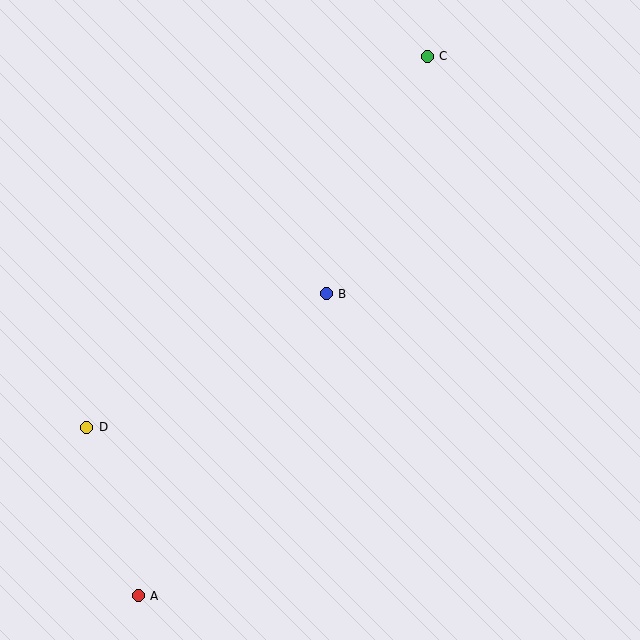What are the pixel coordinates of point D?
Point D is at (87, 427).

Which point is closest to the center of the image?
Point B at (326, 294) is closest to the center.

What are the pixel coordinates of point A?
Point A is at (138, 596).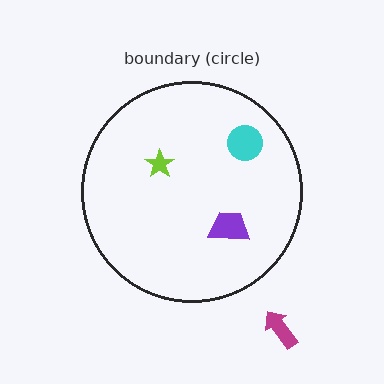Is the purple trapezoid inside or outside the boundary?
Inside.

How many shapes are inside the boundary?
3 inside, 1 outside.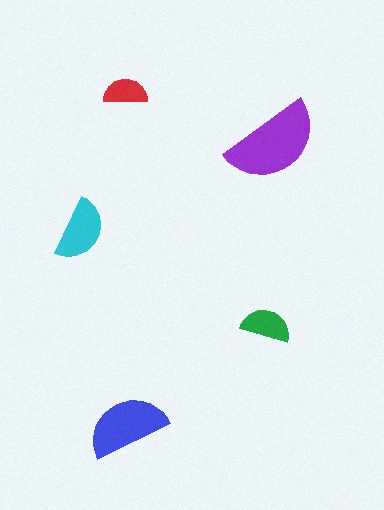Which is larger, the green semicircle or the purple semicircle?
The purple one.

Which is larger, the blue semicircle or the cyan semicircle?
The blue one.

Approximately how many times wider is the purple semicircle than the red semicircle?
About 2 times wider.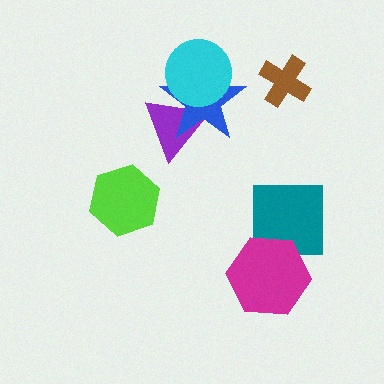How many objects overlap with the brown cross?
0 objects overlap with the brown cross.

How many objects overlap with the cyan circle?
2 objects overlap with the cyan circle.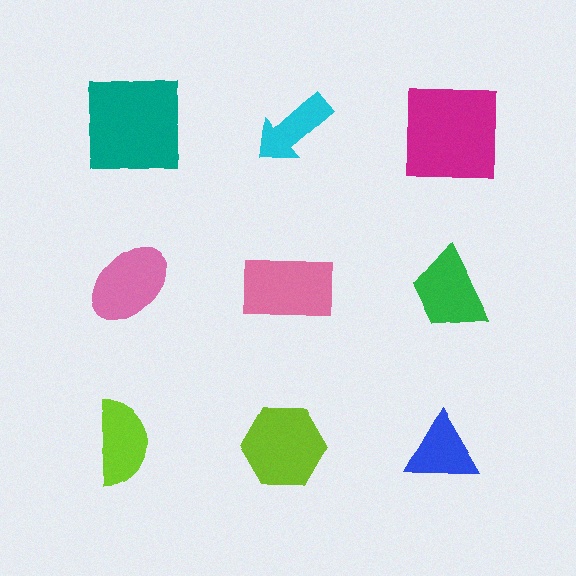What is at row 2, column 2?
A pink rectangle.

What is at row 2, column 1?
A pink ellipse.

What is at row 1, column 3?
A magenta square.